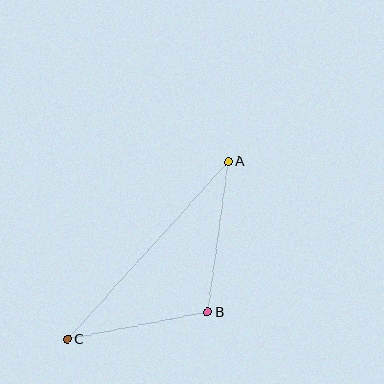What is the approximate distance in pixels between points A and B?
The distance between A and B is approximately 152 pixels.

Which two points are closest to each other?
Points B and C are closest to each other.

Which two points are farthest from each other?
Points A and C are farthest from each other.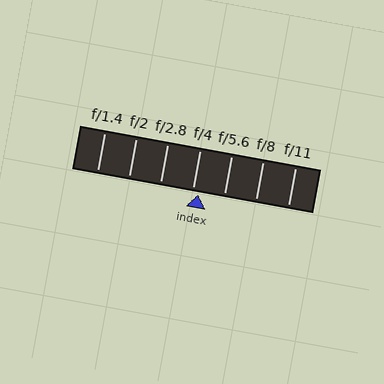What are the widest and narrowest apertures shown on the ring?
The widest aperture shown is f/1.4 and the narrowest is f/11.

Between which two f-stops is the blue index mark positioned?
The index mark is between f/4 and f/5.6.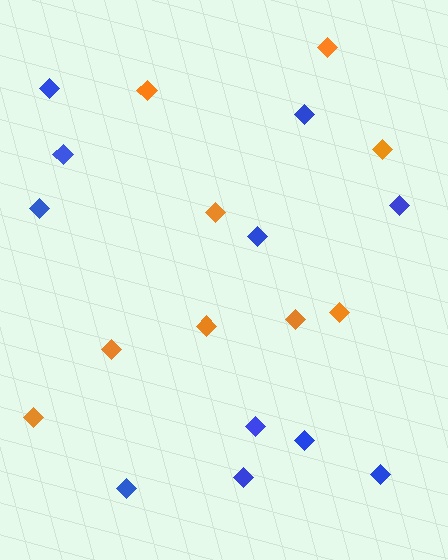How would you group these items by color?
There are 2 groups: one group of orange diamonds (9) and one group of blue diamonds (11).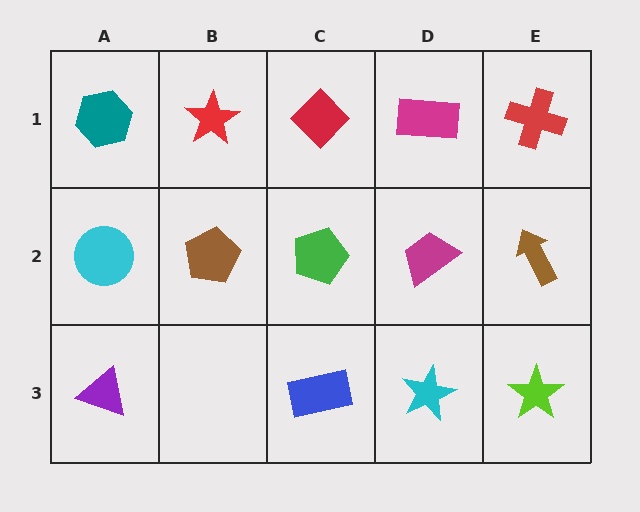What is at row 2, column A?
A cyan circle.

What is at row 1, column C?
A red diamond.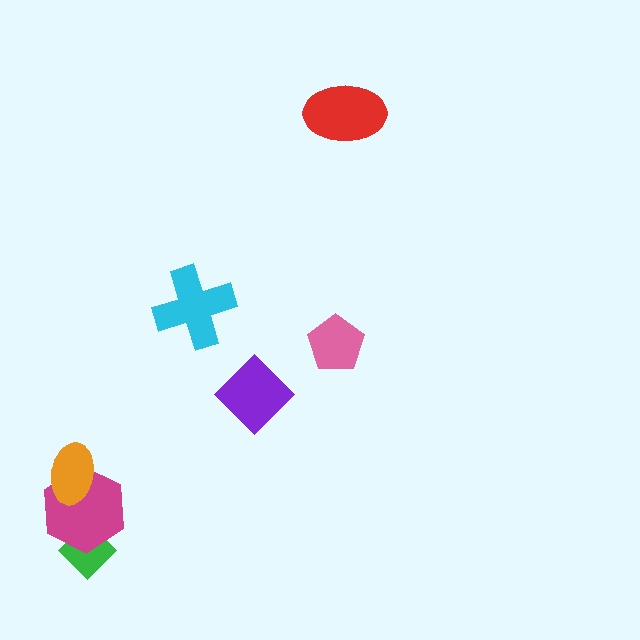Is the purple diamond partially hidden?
No, no other shape covers it.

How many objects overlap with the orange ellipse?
1 object overlaps with the orange ellipse.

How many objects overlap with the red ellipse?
0 objects overlap with the red ellipse.